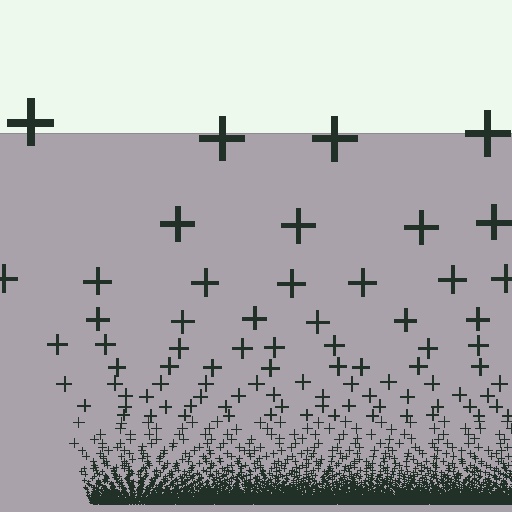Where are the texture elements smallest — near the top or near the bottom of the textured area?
Near the bottom.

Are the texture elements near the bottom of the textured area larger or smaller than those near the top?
Smaller. The gradient is inverted — elements near the bottom are smaller and denser.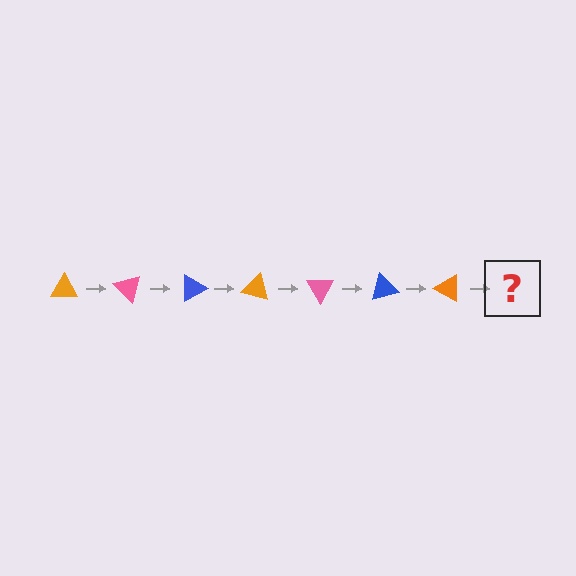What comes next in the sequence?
The next element should be a pink triangle, rotated 315 degrees from the start.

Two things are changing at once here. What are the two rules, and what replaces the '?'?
The two rules are that it rotates 45 degrees each step and the color cycles through orange, pink, and blue. The '?' should be a pink triangle, rotated 315 degrees from the start.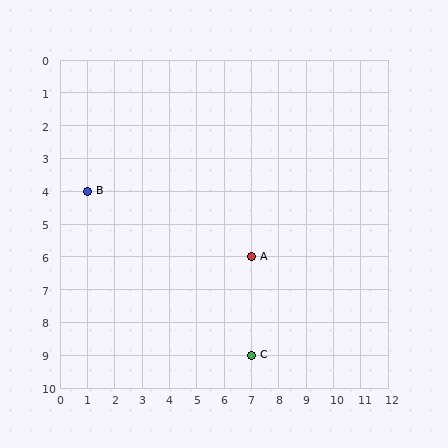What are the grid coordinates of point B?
Point B is at grid coordinates (1, 4).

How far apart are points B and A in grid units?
Points B and A are 6 columns and 2 rows apart (about 6.3 grid units diagonally).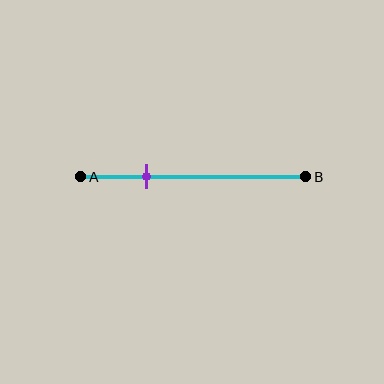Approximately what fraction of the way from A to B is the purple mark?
The purple mark is approximately 30% of the way from A to B.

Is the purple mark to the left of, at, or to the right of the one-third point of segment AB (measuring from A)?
The purple mark is to the left of the one-third point of segment AB.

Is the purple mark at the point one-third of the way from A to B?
No, the mark is at about 30% from A, not at the 33% one-third point.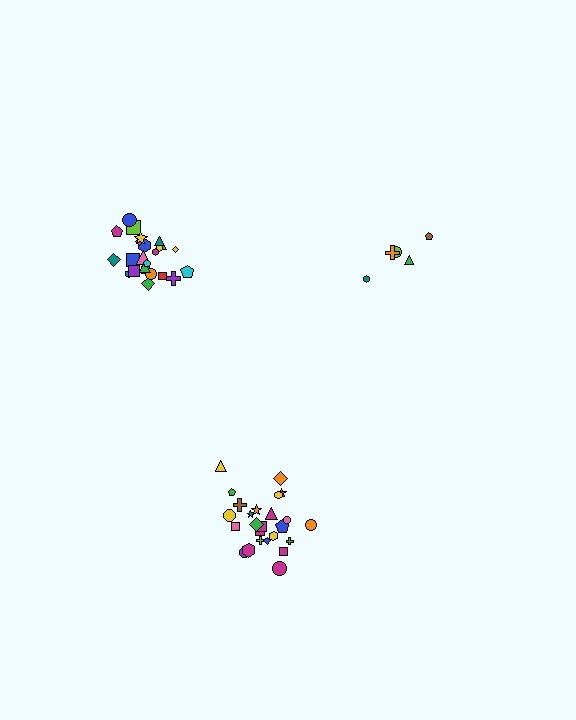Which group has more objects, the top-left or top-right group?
The top-left group.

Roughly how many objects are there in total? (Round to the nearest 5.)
Roughly 55 objects in total.